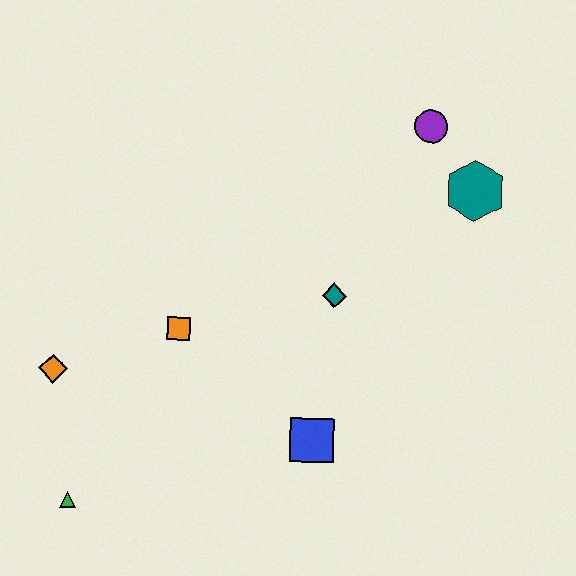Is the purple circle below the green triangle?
No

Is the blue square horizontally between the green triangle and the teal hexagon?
Yes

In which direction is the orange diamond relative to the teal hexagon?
The orange diamond is to the left of the teal hexagon.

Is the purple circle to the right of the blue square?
Yes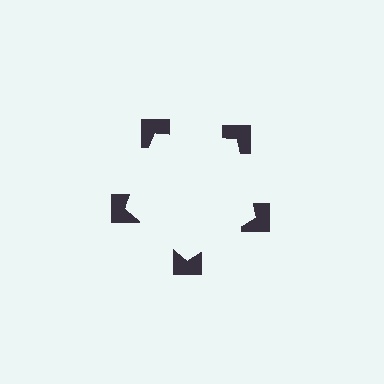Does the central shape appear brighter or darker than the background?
It typically appears slightly brighter than the background, even though no actual brightness change is drawn.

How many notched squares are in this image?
There are 5 — one at each vertex of the illusory pentagon.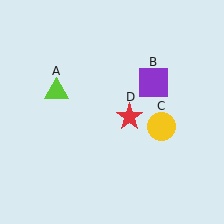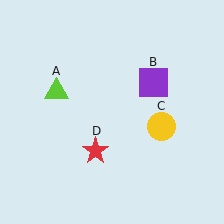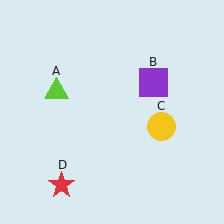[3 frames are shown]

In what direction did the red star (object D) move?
The red star (object D) moved down and to the left.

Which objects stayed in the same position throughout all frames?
Lime triangle (object A) and purple square (object B) and yellow circle (object C) remained stationary.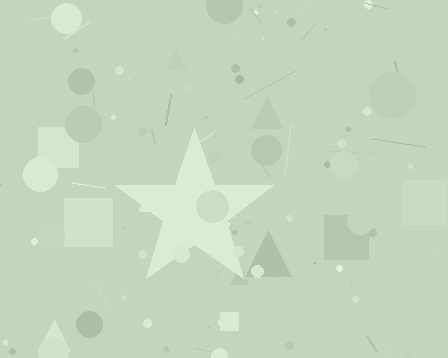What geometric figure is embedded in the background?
A star is embedded in the background.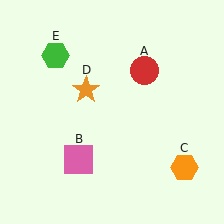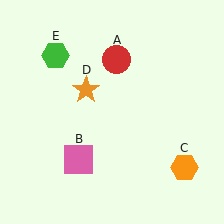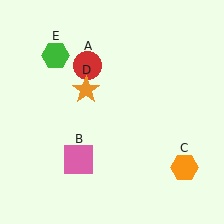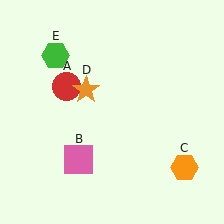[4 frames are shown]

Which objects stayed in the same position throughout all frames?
Pink square (object B) and orange hexagon (object C) and orange star (object D) and green hexagon (object E) remained stationary.